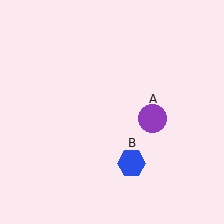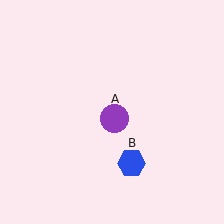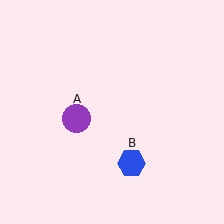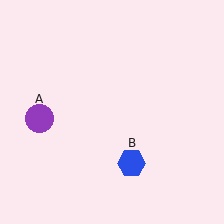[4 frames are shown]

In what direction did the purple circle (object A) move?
The purple circle (object A) moved left.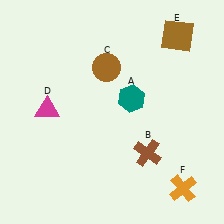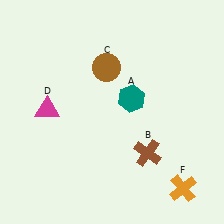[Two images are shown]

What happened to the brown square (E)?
The brown square (E) was removed in Image 2. It was in the top-right area of Image 1.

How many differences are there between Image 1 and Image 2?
There is 1 difference between the two images.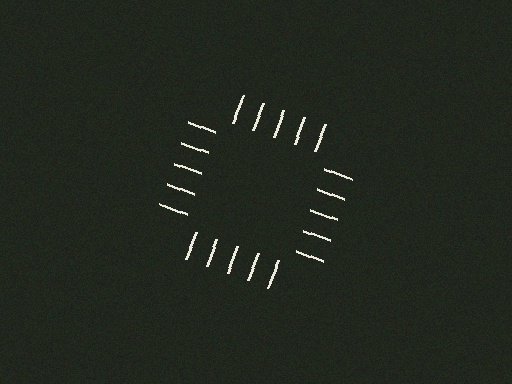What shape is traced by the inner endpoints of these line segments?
An illusory square — the line segments terminate on its edges but no continuous stroke is drawn.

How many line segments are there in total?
20 — 5 along each of the 4 edges.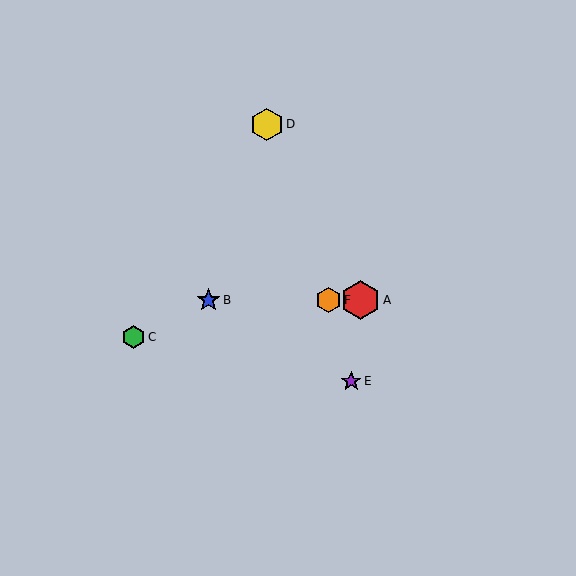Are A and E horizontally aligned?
No, A is at y≈300 and E is at y≈381.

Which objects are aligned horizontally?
Objects A, B, F are aligned horizontally.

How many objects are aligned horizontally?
3 objects (A, B, F) are aligned horizontally.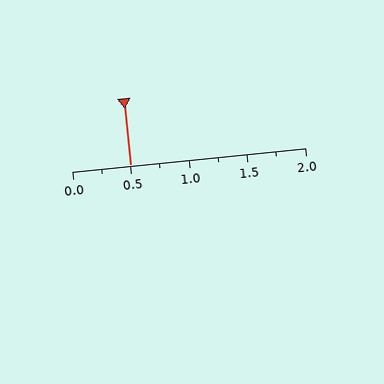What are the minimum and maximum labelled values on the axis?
The axis runs from 0.0 to 2.0.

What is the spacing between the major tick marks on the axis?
The major ticks are spaced 0.5 apart.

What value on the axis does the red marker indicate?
The marker indicates approximately 0.5.